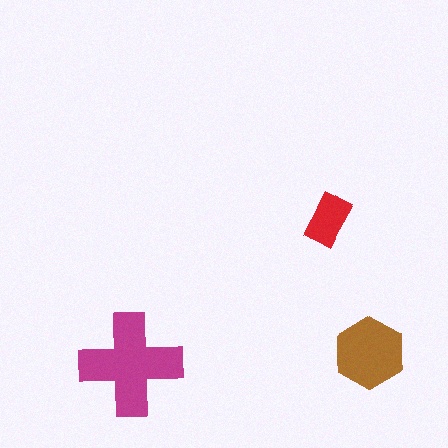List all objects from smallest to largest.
The red rectangle, the brown hexagon, the magenta cross.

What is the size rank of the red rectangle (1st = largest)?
3rd.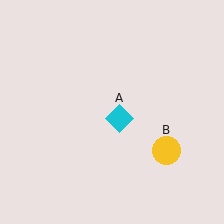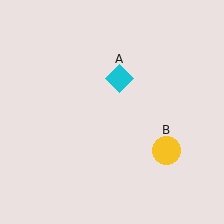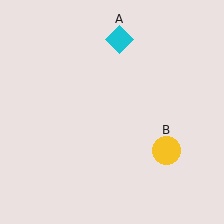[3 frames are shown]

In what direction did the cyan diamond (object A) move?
The cyan diamond (object A) moved up.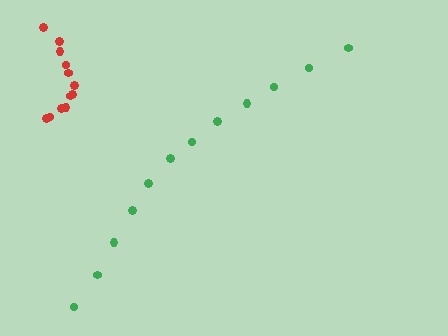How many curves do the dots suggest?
There are 2 distinct paths.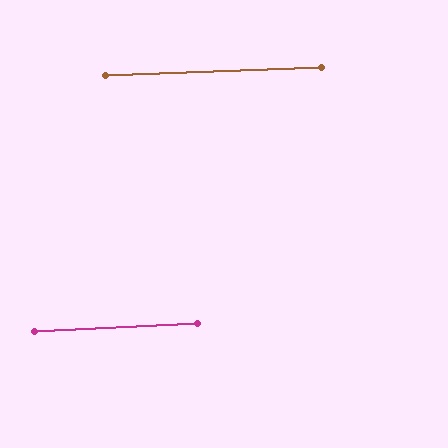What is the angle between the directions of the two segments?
Approximately 1 degree.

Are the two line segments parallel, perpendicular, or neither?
Parallel — their directions differ by only 0.7°.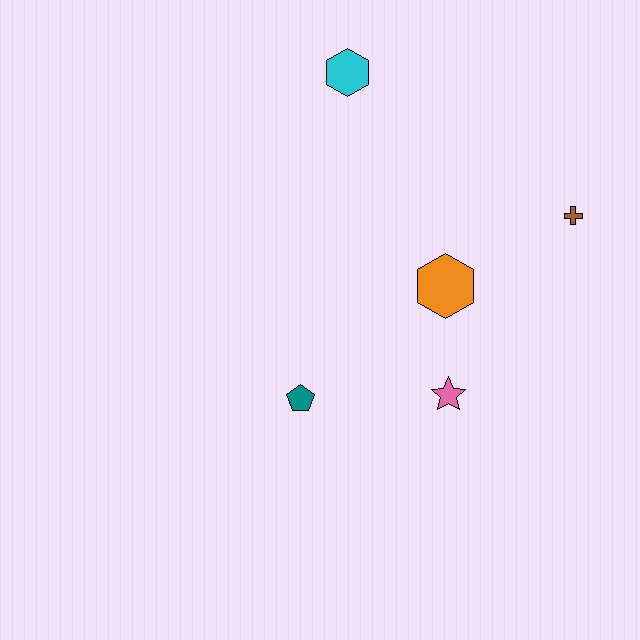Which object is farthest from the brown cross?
The teal pentagon is farthest from the brown cross.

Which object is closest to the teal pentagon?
The pink star is closest to the teal pentagon.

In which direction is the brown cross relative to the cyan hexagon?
The brown cross is to the right of the cyan hexagon.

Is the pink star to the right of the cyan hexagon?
Yes